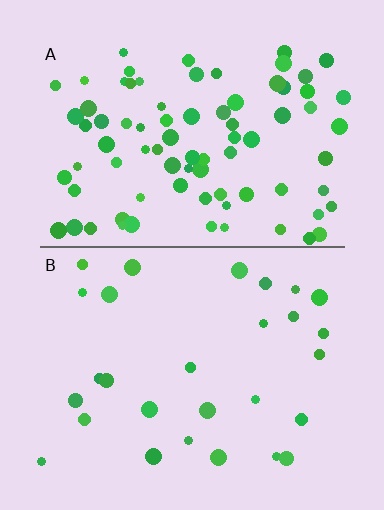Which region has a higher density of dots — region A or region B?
A (the top).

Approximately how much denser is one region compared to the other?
Approximately 2.9× — region A over region B.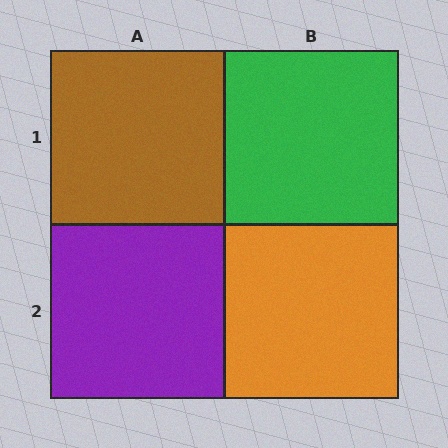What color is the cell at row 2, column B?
Orange.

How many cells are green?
1 cell is green.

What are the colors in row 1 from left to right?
Brown, green.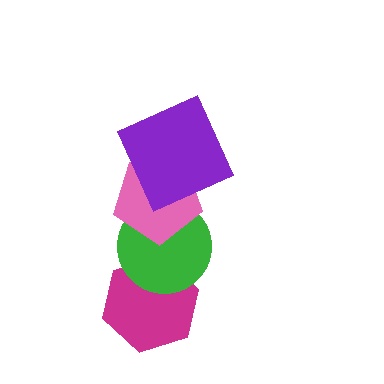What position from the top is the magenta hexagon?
The magenta hexagon is 4th from the top.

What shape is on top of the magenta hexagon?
The green circle is on top of the magenta hexagon.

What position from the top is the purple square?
The purple square is 1st from the top.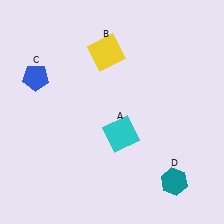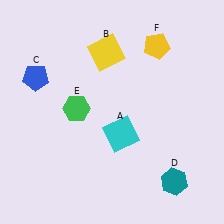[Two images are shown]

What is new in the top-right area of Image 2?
A yellow pentagon (F) was added in the top-right area of Image 2.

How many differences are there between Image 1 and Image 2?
There are 2 differences between the two images.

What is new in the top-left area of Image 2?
A green hexagon (E) was added in the top-left area of Image 2.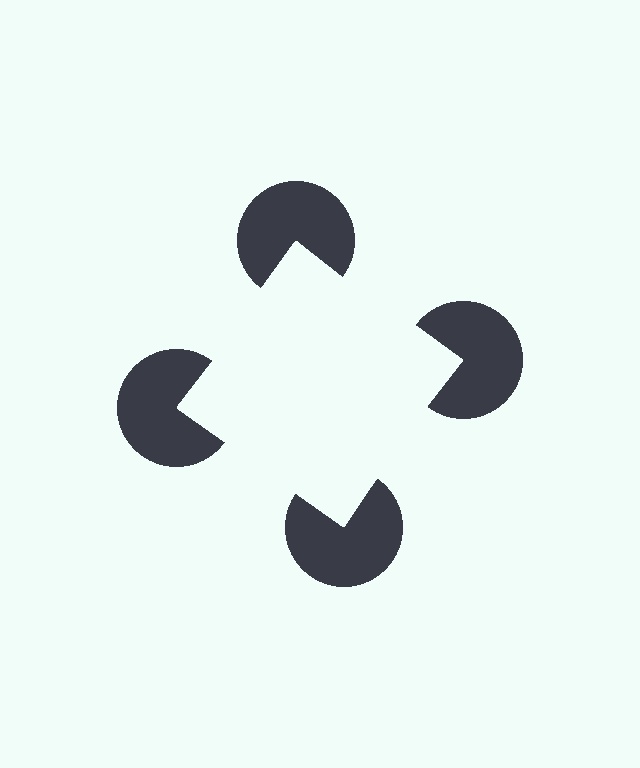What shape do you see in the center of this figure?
An illusory square — its edges are inferred from the aligned wedge cuts in the pac-man discs, not physically drawn.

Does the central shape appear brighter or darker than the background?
It typically appears slightly brighter than the background, even though no actual brightness change is drawn.